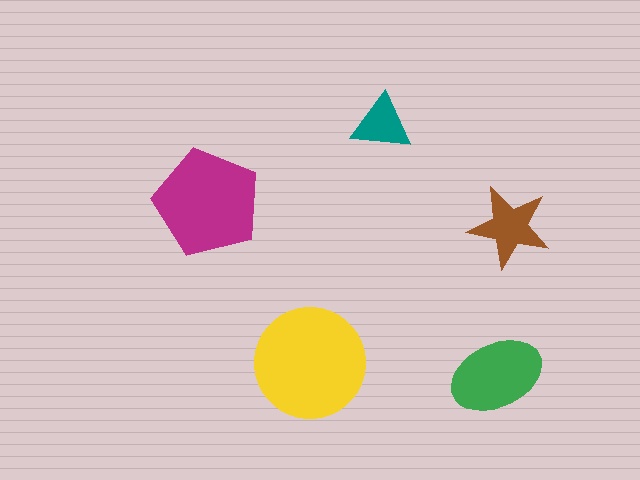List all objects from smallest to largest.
The teal triangle, the brown star, the green ellipse, the magenta pentagon, the yellow circle.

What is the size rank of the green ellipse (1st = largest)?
3rd.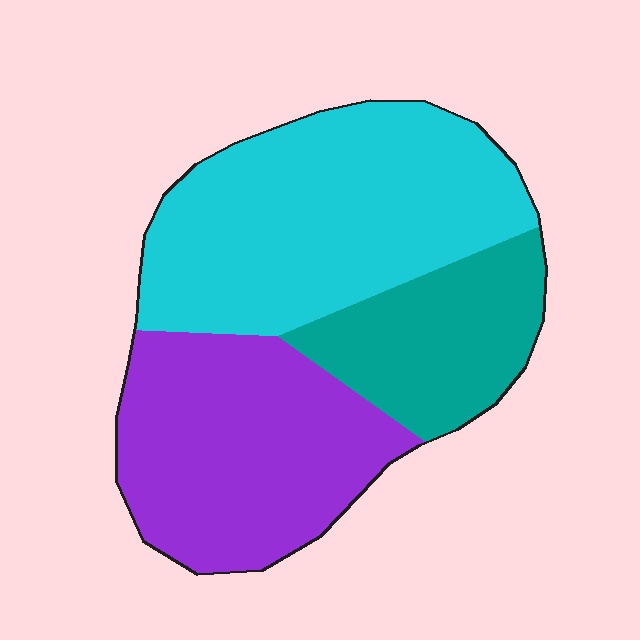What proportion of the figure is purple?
Purple takes up about one third (1/3) of the figure.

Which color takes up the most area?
Cyan, at roughly 45%.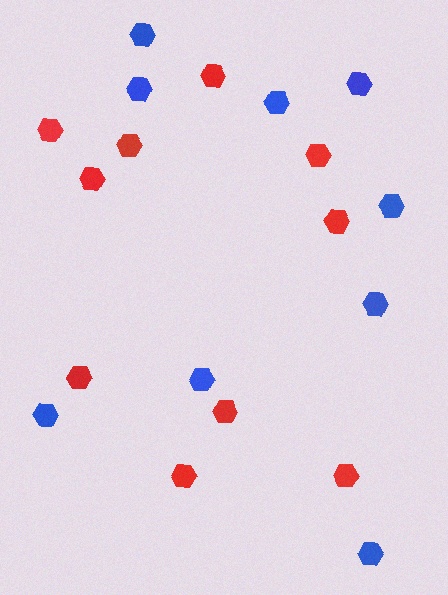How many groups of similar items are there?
There are 2 groups: one group of red hexagons (10) and one group of blue hexagons (9).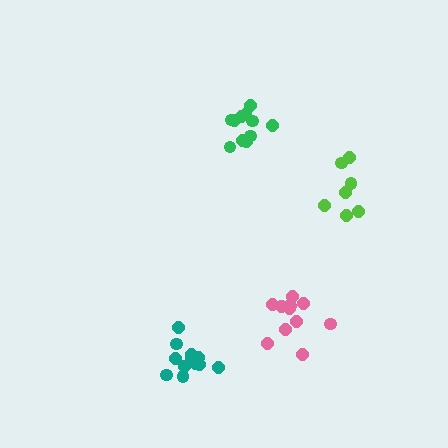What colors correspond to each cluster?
The clusters are colored: green, teal, lime, pink.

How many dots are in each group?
Group 1: 11 dots, Group 2: 12 dots, Group 3: 7 dots, Group 4: 12 dots (42 total).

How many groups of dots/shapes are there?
There are 4 groups.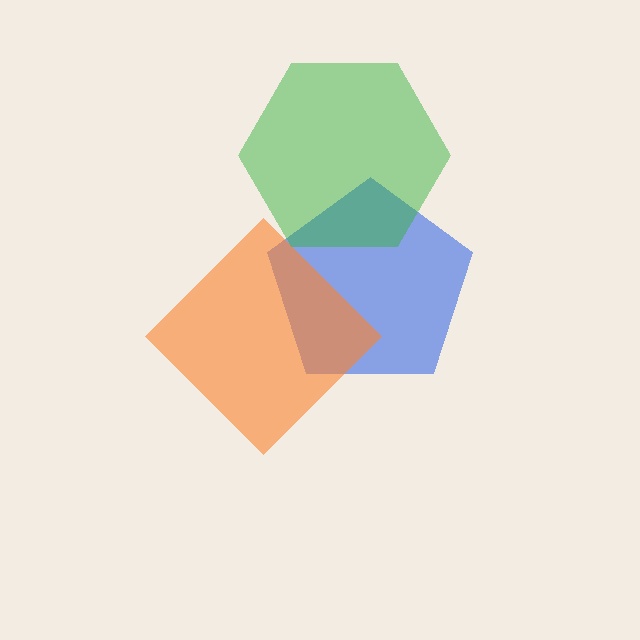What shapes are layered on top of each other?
The layered shapes are: a blue pentagon, an orange diamond, a green hexagon.